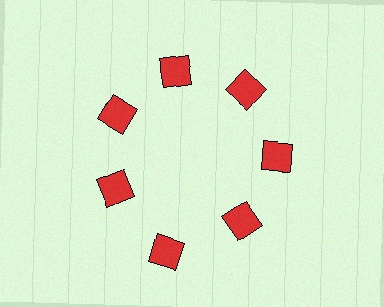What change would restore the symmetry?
The symmetry would be restored by moving it inward, back onto the ring so that all 7 squares sit at equal angles and equal distance from the center.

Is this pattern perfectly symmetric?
No. The 7 red squares are arranged in a ring, but one element near the 6 o'clock position is pushed outward from the center, breaking the 7-fold rotational symmetry.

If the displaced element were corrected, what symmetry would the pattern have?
It would have 7-fold rotational symmetry — the pattern would map onto itself every 51 degrees.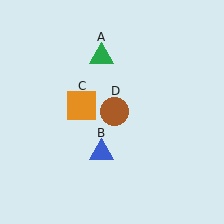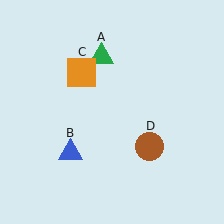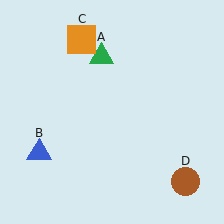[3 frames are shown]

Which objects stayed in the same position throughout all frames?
Green triangle (object A) remained stationary.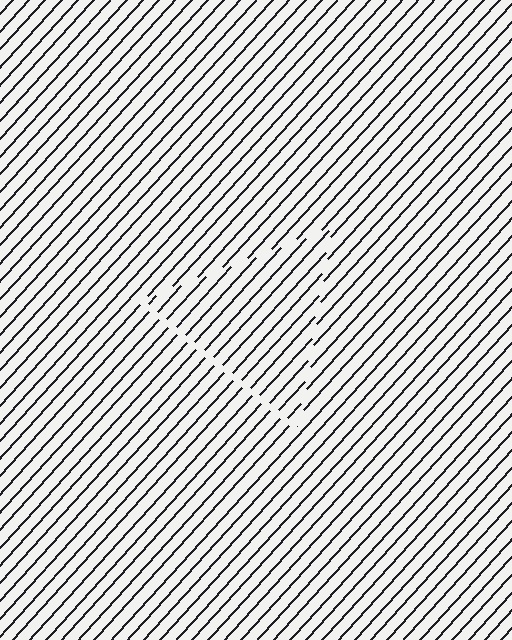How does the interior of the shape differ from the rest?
The interior of the shape contains the same grating, shifted by half a period — the contour is defined by the phase discontinuity where line-ends from the inner and outer gratings abut.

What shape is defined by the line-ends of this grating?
An illusory triangle. The interior of the shape contains the same grating, shifted by half a period — the contour is defined by the phase discontinuity where line-ends from the inner and outer gratings abut.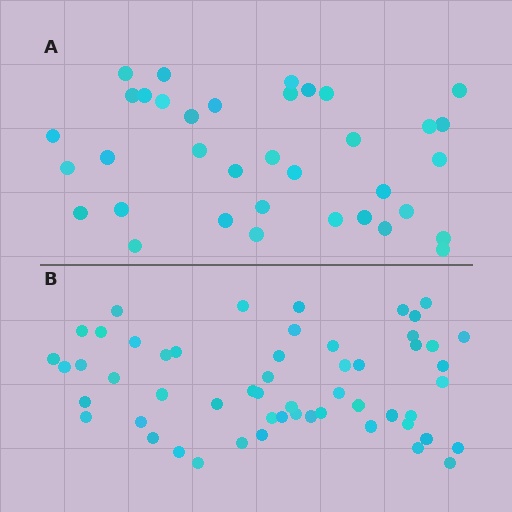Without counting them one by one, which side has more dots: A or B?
Region B (the bottom region) has more dots.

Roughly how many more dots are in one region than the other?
Region B has approximately 20 more dots than region A.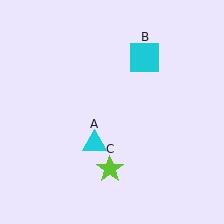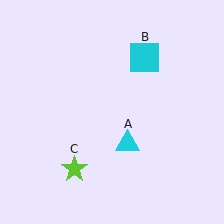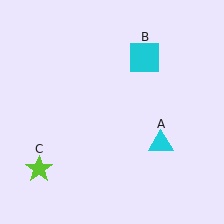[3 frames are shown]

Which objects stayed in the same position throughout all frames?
Cyan square (object B) remained stationary.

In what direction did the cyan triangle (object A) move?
The cyan triangle (object A) moved right.